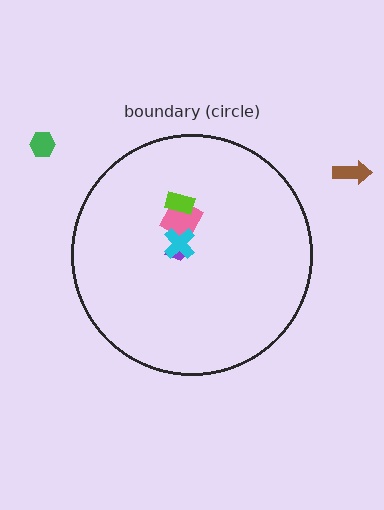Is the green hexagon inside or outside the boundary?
Outside.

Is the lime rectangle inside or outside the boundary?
Inside.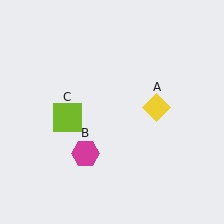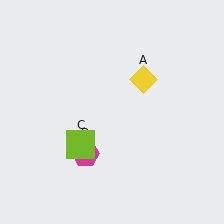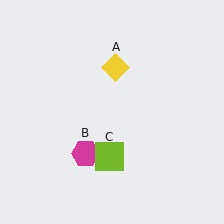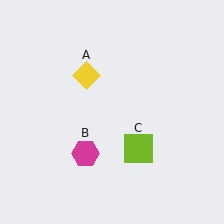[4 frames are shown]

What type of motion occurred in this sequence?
The yellow diamond (object A), lime square (object C) rotated counterclockwise around the center of the scene.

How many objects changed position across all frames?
2 objects changed position: yellow diamond (object A), lime square (object C).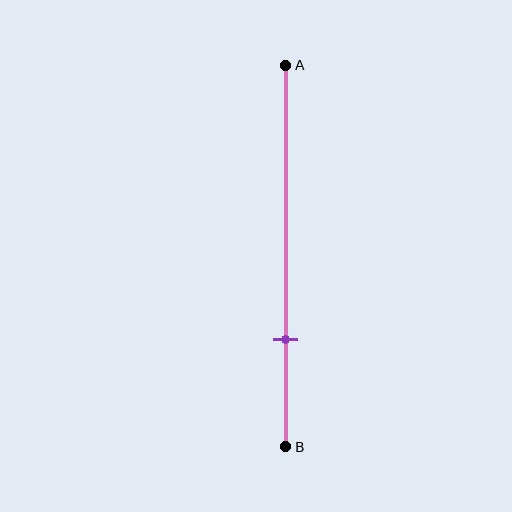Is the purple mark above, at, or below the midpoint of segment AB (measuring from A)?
The purple mark is below the midpoint of segment AB.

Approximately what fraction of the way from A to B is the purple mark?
The purple mark is approximately 70% of the way from A to B.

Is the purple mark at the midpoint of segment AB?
No, the mark is at about 70% from A, not at the 50% midpoint.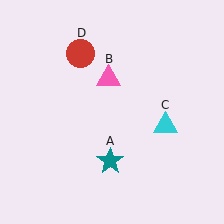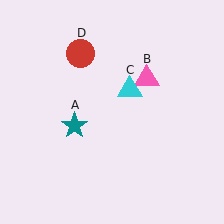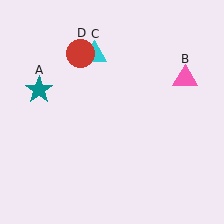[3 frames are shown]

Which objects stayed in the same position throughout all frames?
Red circle (object D) remained stationary.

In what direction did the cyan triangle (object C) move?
The cyan triangle (object C) moved up and to the left.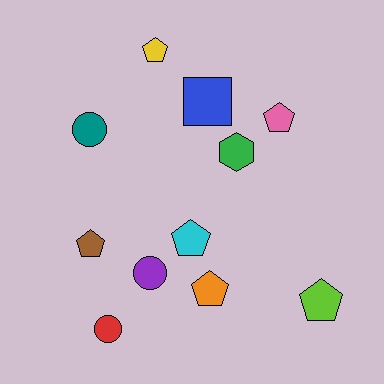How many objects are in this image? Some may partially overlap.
There are 11 objects.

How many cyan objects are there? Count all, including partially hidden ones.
There is 1 cyan object.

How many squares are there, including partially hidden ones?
There is 1 square.